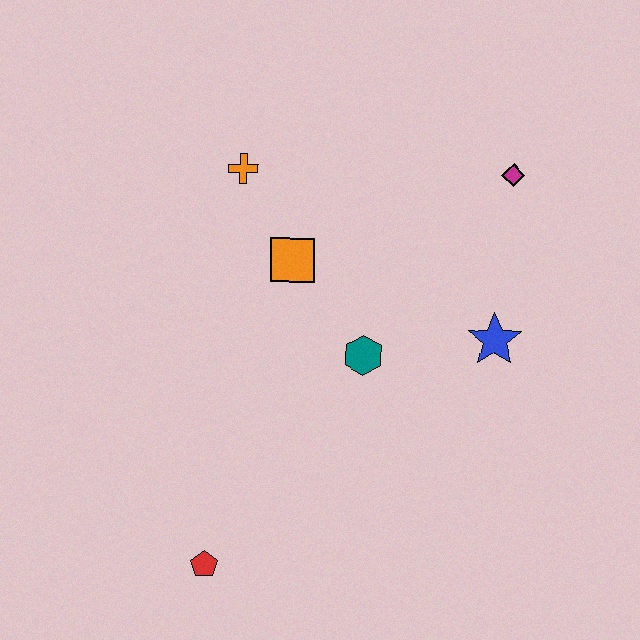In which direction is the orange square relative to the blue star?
The orange square is to the left of the blue star.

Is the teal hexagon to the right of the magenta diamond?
No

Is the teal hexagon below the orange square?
Yes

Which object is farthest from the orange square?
The red pentagon is farthest from the orange square.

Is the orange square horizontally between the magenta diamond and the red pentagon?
Yes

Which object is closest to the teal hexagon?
The orange square is closest to the teal hexagon.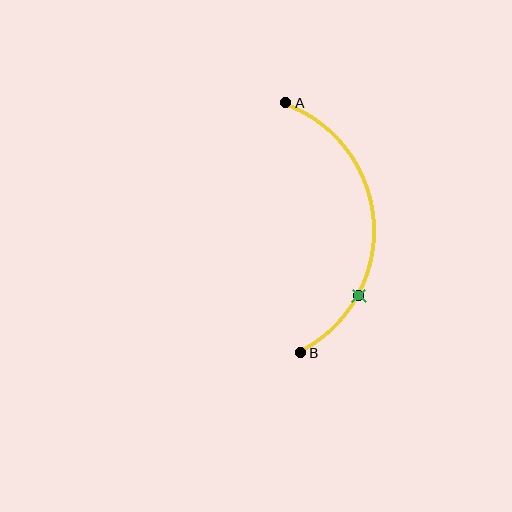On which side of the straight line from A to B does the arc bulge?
The arc bulges to the right of the straight line connecting A and B.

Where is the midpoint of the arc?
The arc midpoint is the point on the curve farthest from the straight line joining A and B. It sits to the right of that line.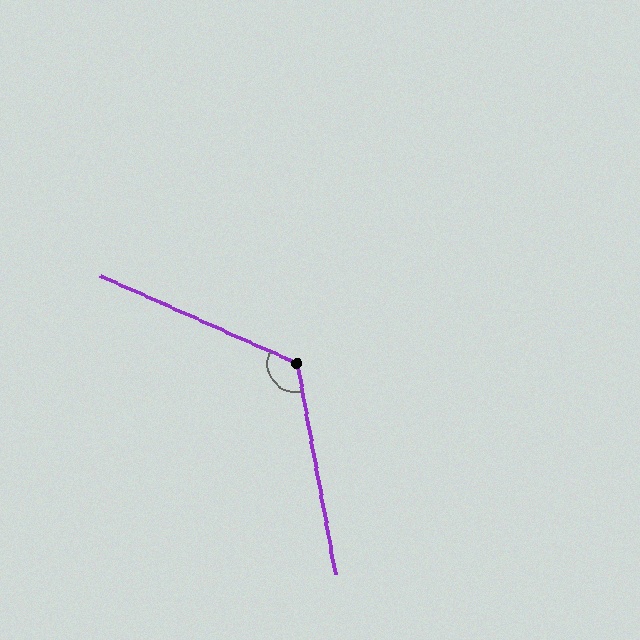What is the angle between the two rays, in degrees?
Approximately 124 degrees.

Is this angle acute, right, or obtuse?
It is obtuse.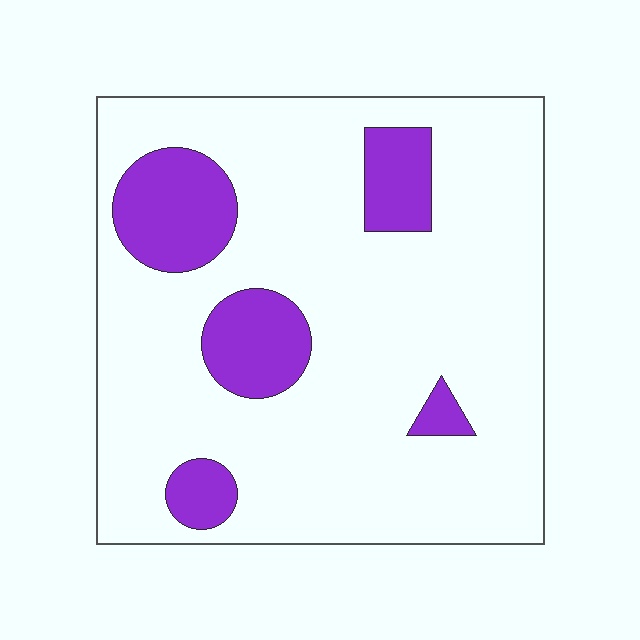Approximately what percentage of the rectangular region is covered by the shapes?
Approximately 20%.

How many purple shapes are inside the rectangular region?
5.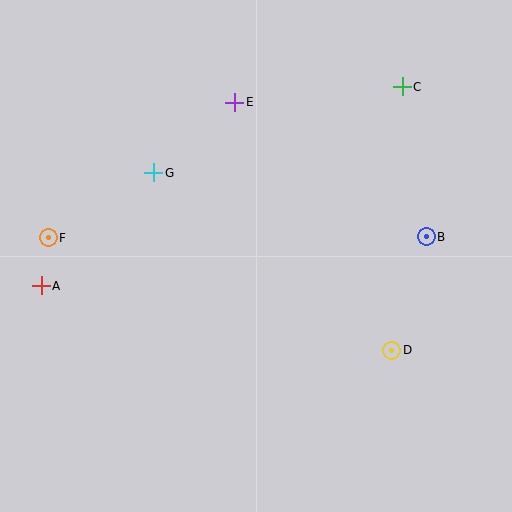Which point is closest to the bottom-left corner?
Point A is closest to the bottom-left corner.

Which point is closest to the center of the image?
Point G at (154, 173) is closest to the center.